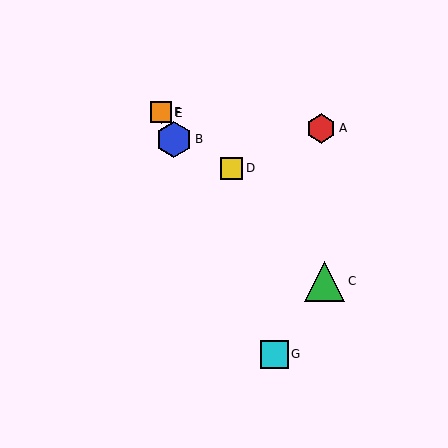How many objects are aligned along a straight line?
4 objects (B, E, F, G) are aligned along a straight line.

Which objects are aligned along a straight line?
Objects B, E, F, G are aligned along a straight line.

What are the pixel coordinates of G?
Object G is at (275, 354).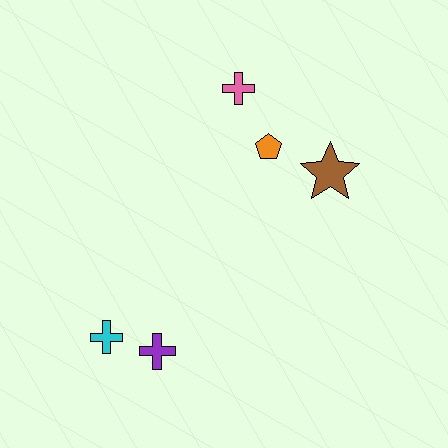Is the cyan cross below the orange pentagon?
Yes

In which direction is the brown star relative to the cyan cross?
The brown star is to the right of the cyan cross.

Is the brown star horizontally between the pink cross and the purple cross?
No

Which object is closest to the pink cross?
The orange pentagon is closest to the pink cross.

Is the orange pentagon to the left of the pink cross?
No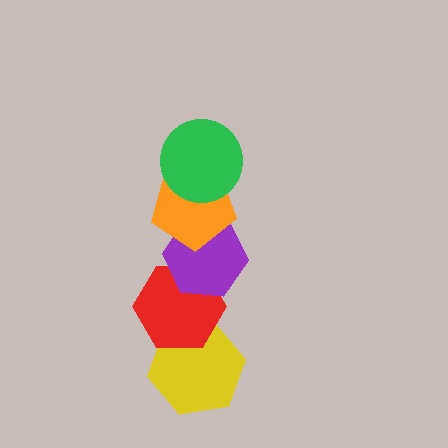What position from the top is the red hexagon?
The red hexagon is 4th from the top.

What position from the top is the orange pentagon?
The orange pentagon is 2nd from the top.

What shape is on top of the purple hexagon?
The orange pentagon is on top of the purple hexagon.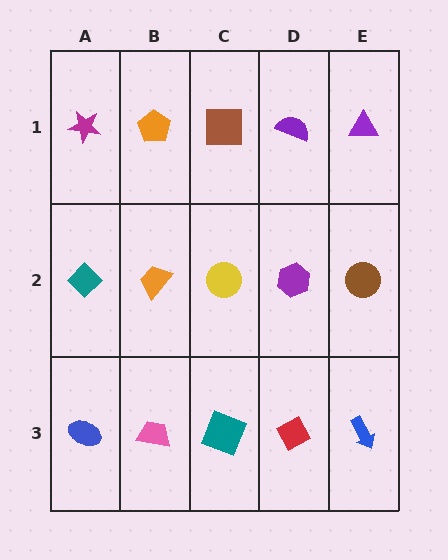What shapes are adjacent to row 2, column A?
A magenta star (row 1, column A), a blue ellipse (row 3, column A), an orange trapezoid (row 2, column B).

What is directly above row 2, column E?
A purple triangle.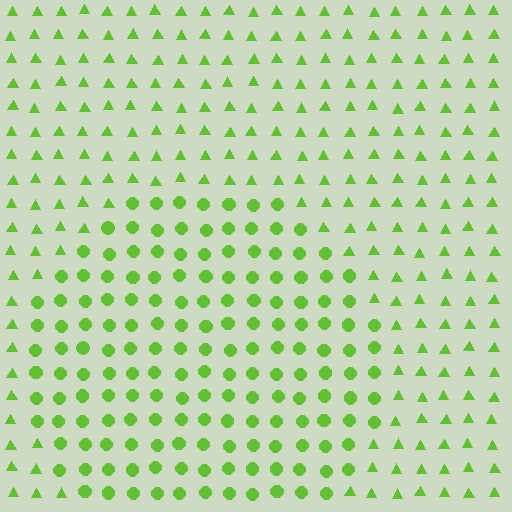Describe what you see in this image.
The image is filled with small lime elements arranged in a uniform grid. A circle-shaped region contains circles, while the surrounding area contains triangles. The boundary is defined purely by the change in element shape.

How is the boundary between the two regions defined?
The boundary is defined by a change in element shape: circles inside vs. triangles outside. All elements share the same color and spacing.